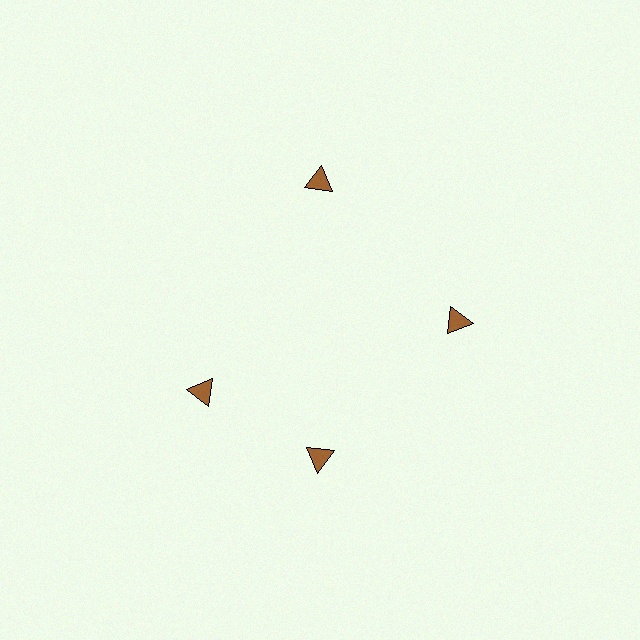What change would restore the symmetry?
The symmetry would be restored by rotating it back into even spacing with its neighbors so that all 4 triangles sit at equal angles and equal distance from the center.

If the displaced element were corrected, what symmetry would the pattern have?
It would have 4-fold rotational symmetry — the pattern would map onto itself every 90 degrees.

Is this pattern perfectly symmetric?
No. The 4 brown triangles are arranged in a ring, but one element near the 9 o'clock position is rotated out of alignment along the ring, breaking the 4-fold rotational symmetry.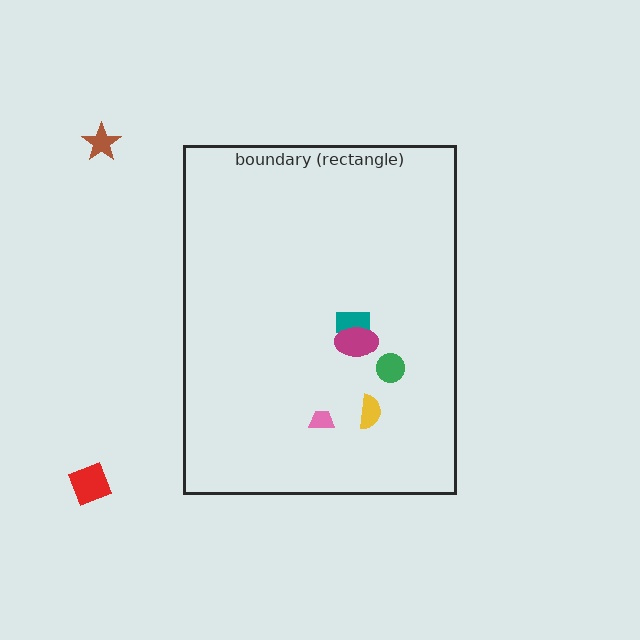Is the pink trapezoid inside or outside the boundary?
Inside.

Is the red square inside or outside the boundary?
Outside.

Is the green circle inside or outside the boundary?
Inside.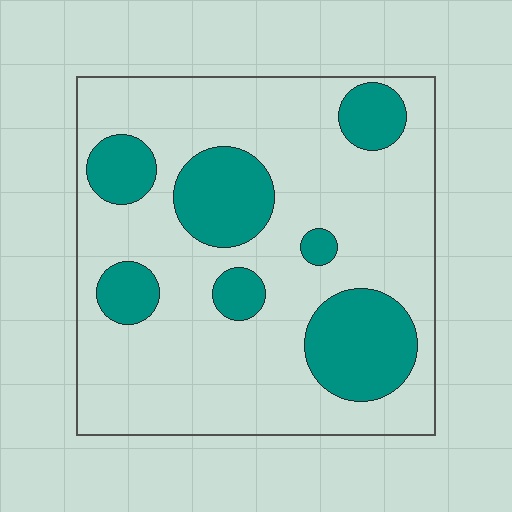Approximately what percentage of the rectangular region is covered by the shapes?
Approximately 25%.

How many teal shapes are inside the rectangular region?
7.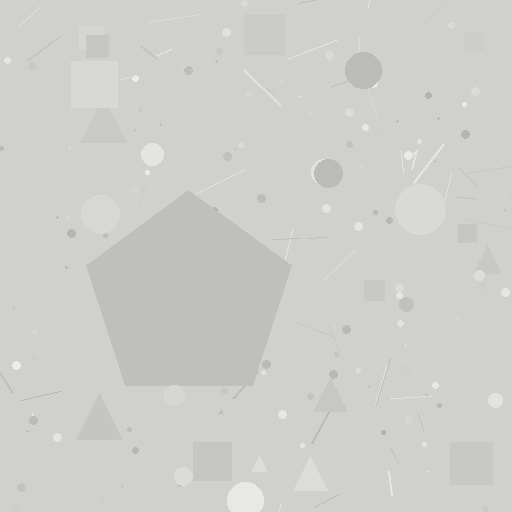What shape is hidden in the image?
A pentagon is hidden in the image.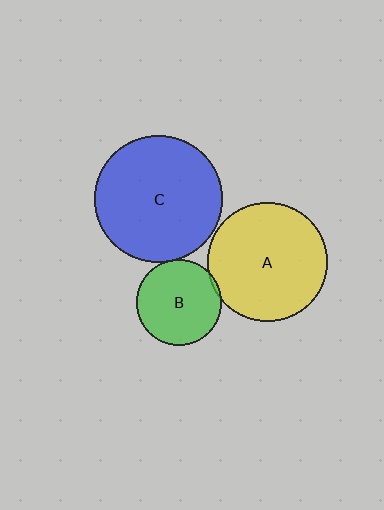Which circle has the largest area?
Circle C (blue).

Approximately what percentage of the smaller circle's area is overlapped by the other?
Approximately 5%.